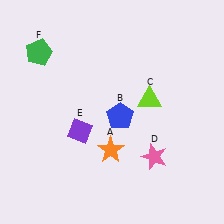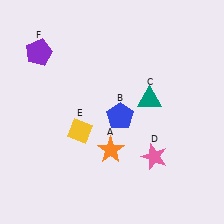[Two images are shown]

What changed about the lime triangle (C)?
In Image 1, C is lime. In Image 2, it changed to teal.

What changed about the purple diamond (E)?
In Image 1, E is purple. In Image 2, it changed to yellow.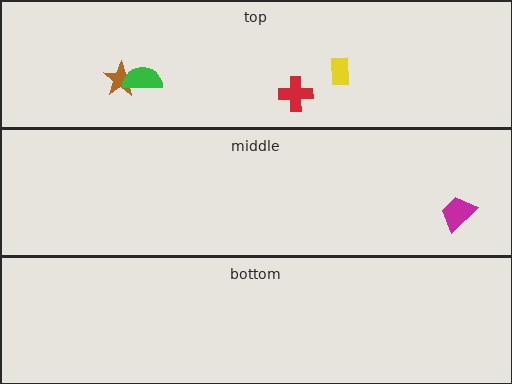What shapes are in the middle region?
The magenta trapezoid.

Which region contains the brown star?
The top region.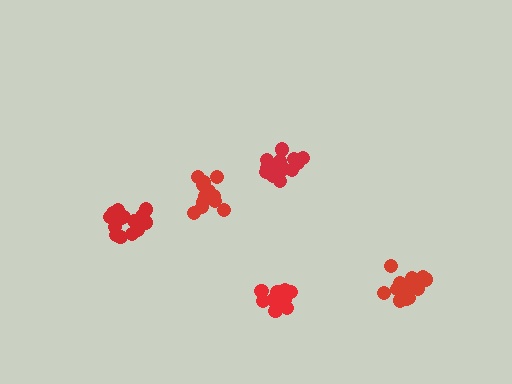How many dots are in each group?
Group 1: 14 dots, Group 2: 15 dots, Group 3: 14 dots, Group 4: 15 dots, Group 5: 14 dots (72 total).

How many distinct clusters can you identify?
There are 5 distinct clusters.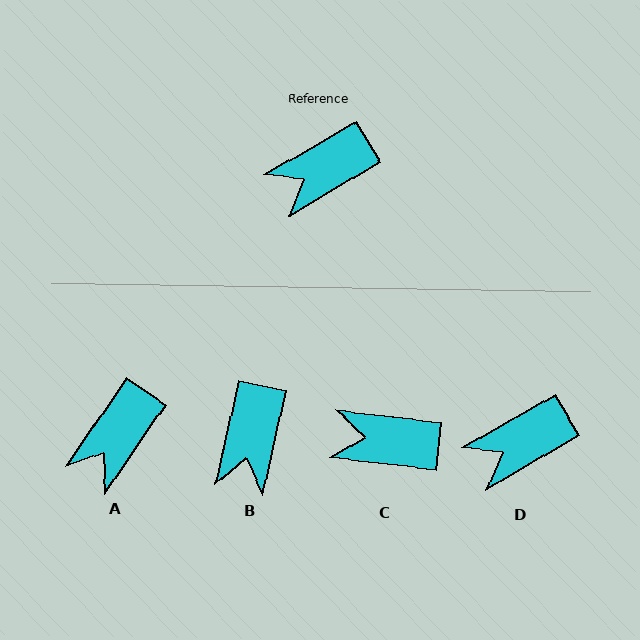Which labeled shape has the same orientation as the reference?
D.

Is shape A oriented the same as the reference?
No, it is off by about 25 degrees.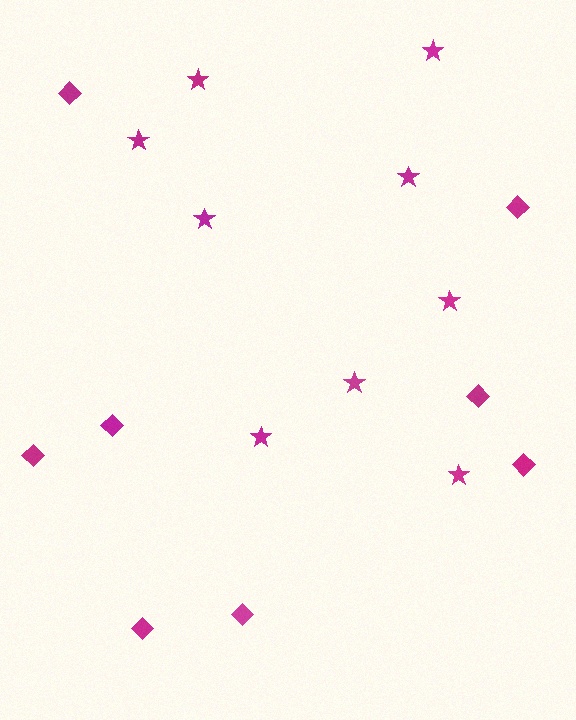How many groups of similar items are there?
There are 2 groups: one group of stars (9) and one group of diamonds (8).